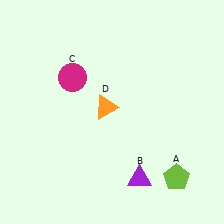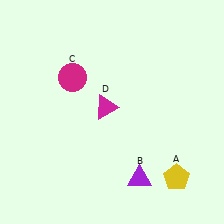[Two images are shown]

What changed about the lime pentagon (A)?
In Image 1, A is lime. In Image 2, it changed to yellow.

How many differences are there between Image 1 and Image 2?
There are 2 differences between the two images.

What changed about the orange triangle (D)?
In Image 1, D is orange. In Image 2, it changed to magenta.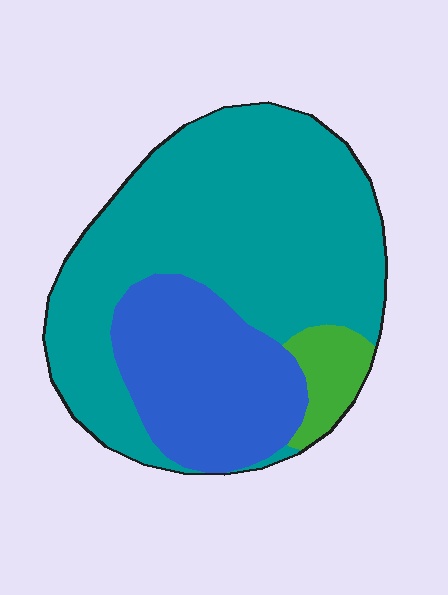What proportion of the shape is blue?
Blue takes up about one quarter (1/4) of the shape.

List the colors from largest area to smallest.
From largest to smallest: teal, blue, green.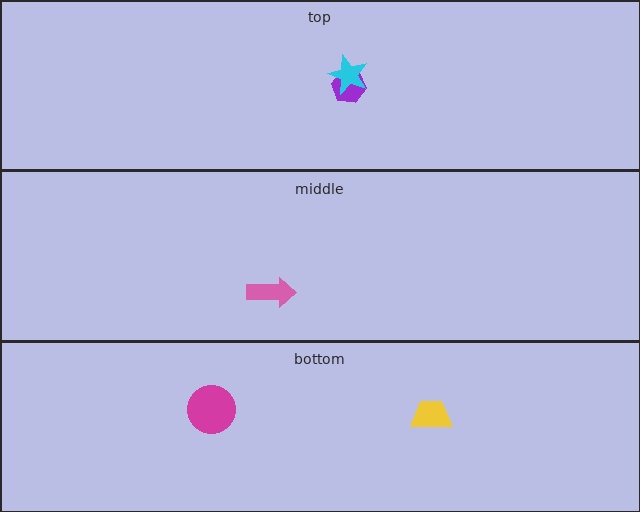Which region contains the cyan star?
The top region.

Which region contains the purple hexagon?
The top region.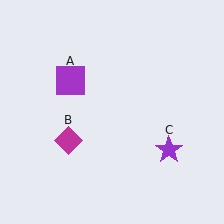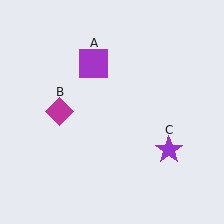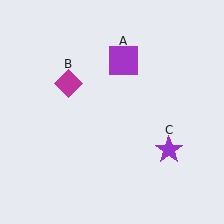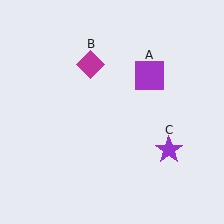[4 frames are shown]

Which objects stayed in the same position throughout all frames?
Purple star (object C) remained stationary.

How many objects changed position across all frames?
2 objects changed position: purple square (object A), magenta diamond (object B).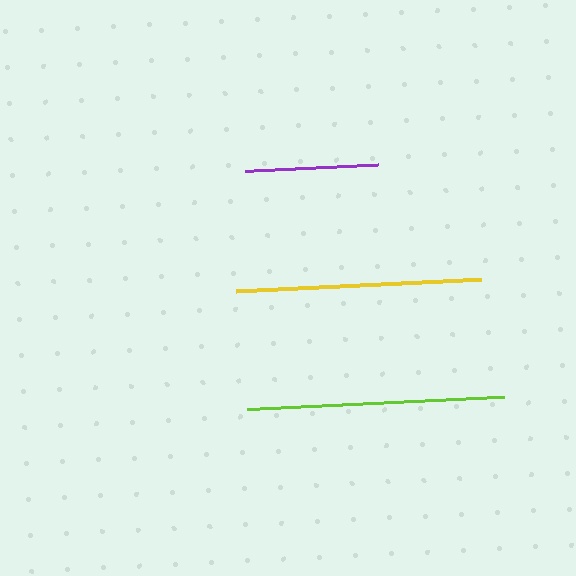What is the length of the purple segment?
The purple segment is approximately 132 pixels long.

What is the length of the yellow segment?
The yellow segment is approximately 245 pixels long.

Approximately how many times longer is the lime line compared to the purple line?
The lime line is approximately 1.9 times the length of the purple line.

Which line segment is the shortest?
The purple line is the shortest at approximately 132 pixels.